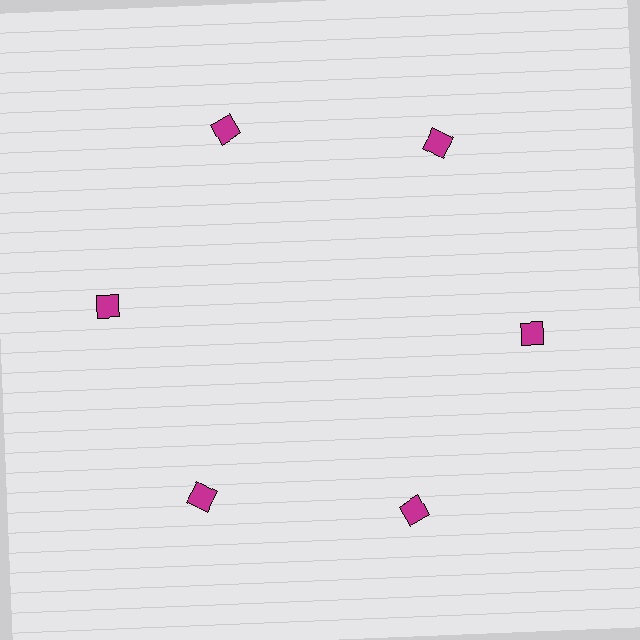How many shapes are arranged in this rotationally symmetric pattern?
There are 6 shapes, arranged in 6 groups of 1.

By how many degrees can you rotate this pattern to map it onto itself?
The pattern maps onto itself every 60 degrees of rotation.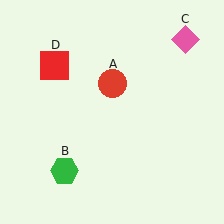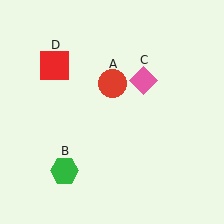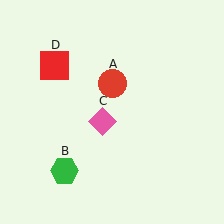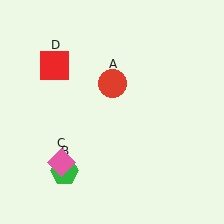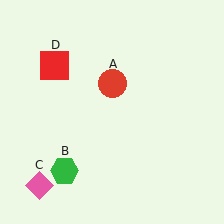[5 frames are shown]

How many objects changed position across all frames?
1 object changed position: pink diamond (object C).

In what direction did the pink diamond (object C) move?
The pink diamond (object C) moved down and to the left.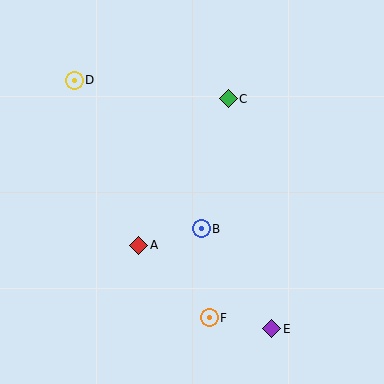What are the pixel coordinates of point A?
Point A is at (139, 245).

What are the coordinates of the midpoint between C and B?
The midpoint between C and B is at (215, 164).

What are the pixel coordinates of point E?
Point E is at (272, 329).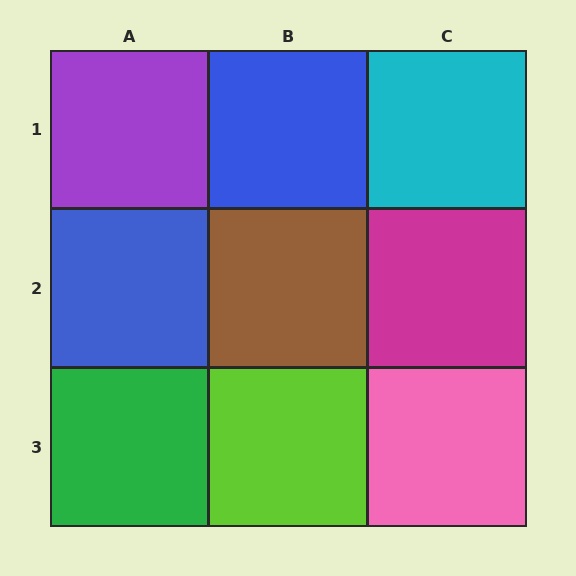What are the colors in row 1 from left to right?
Purple, blue, cyan.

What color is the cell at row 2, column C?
Magenta.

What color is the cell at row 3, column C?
Pink.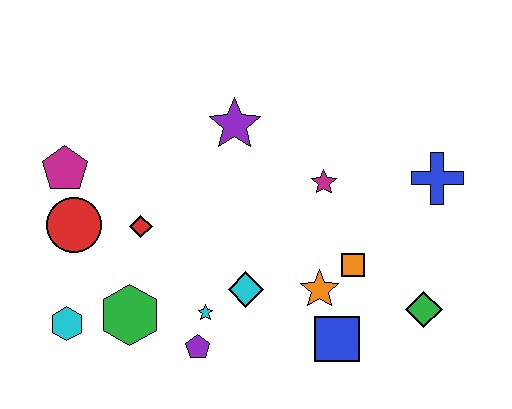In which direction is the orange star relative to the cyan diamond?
The orange star is to the right of the cyan diamond.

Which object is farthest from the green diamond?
The magenta pentagon is farthest from the green diamond.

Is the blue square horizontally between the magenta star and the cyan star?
No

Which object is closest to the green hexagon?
The cyan hexagon is closest to the green hexagon.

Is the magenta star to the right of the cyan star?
Yes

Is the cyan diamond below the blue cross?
Yes